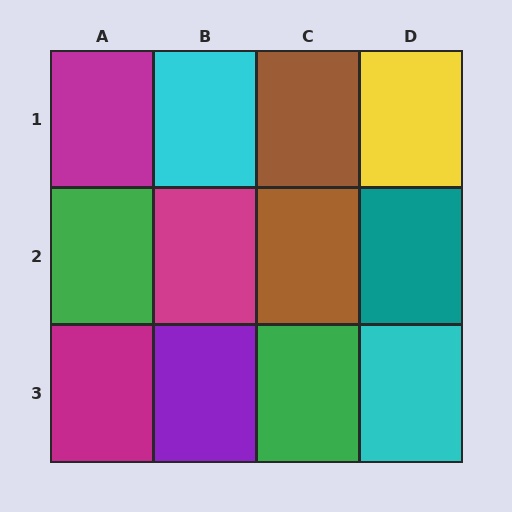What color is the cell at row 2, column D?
Teal.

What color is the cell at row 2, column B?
Magenta.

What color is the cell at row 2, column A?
Green.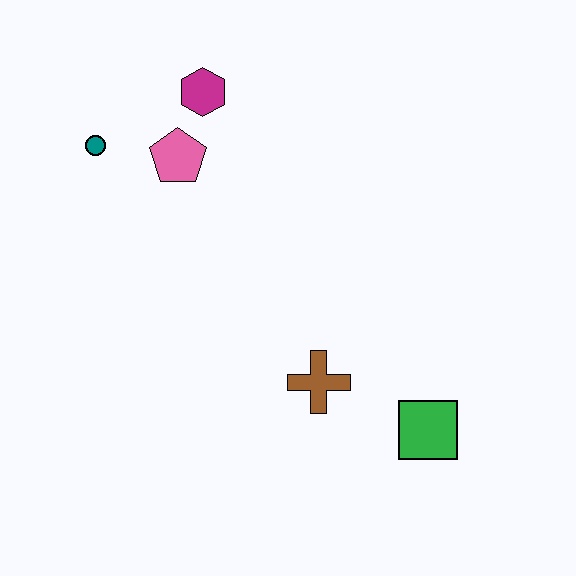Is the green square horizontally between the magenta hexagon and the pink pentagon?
No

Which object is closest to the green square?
The brown cross is closest to the green square.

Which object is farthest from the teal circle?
The green square is farthest from the teal circle.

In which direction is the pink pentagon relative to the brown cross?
The pink pentagon is above the brown cross.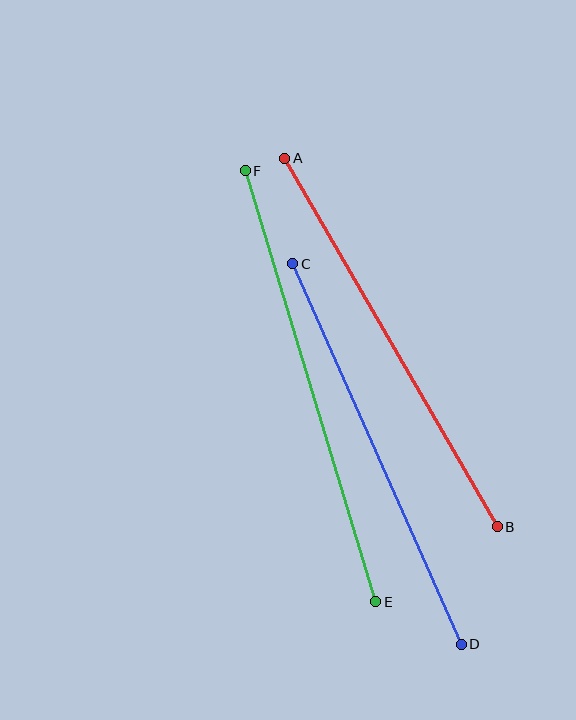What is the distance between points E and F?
The distance is approximately 450 pixels.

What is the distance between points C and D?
The distance is approximately 416 pixels.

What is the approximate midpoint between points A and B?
The midpoint is at approximately (391, 342) pixels.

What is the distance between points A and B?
The distance is approximately 425 pixels.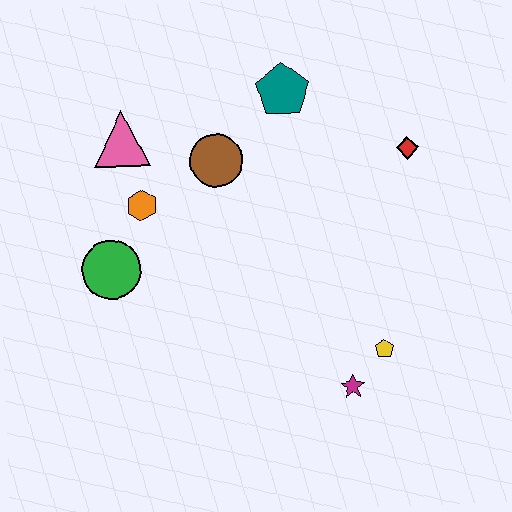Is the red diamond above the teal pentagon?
No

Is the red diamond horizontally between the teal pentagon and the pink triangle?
No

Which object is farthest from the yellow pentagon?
The pink triangle is farthest from the yellow pentagon.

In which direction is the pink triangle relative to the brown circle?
The pink triangle is to the left of the brown circle.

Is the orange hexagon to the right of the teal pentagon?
No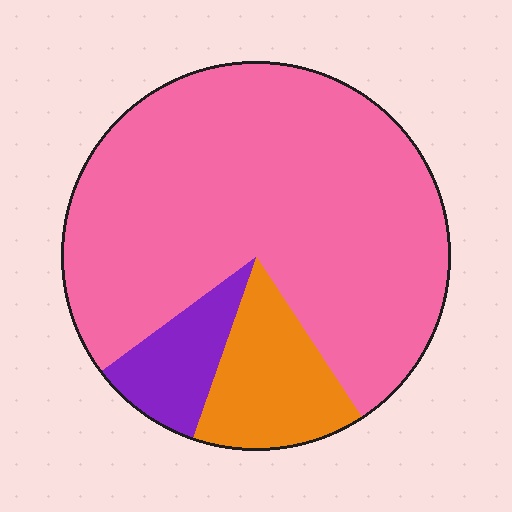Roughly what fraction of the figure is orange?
Orange takes up less than a quarter of the figure.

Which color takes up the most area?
Pink, at roughly 75%.